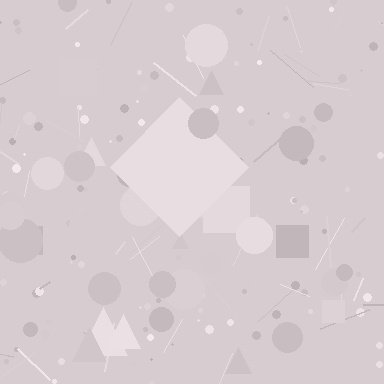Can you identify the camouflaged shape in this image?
The camouflaged shape is a diamond.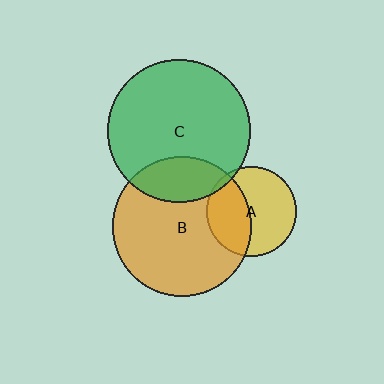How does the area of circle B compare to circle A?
Approximately 2.4 times.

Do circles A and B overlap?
Yes.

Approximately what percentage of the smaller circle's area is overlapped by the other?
Approximately 40%.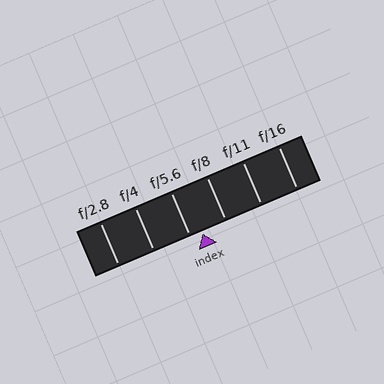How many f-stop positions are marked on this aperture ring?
There are 6 f-stop positions marked.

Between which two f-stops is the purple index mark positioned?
The index mark is between f/5.6 and f/8.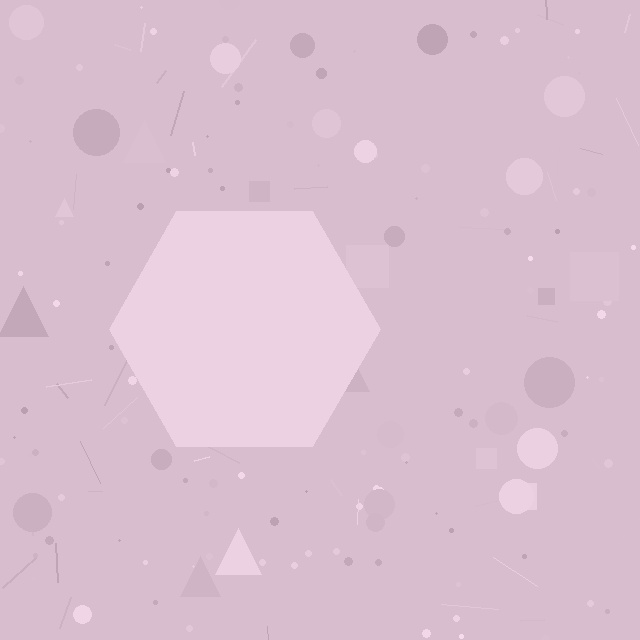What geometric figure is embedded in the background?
A hexagon is embedded in the background.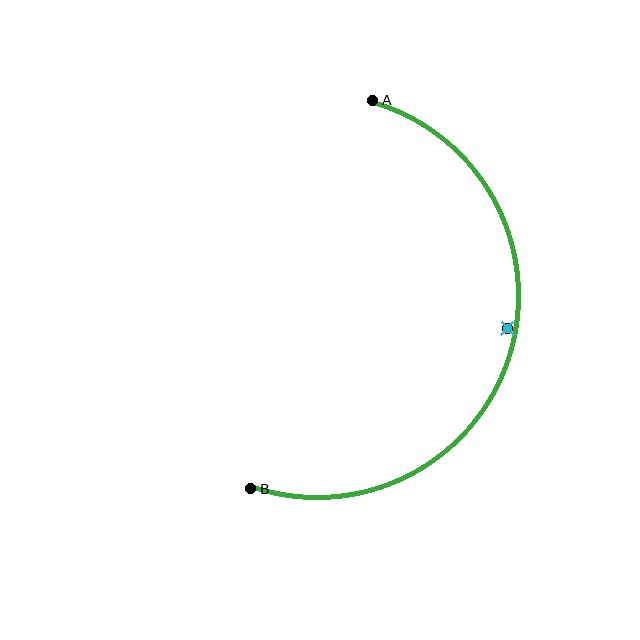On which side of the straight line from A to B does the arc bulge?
The arc bulges to the right of the straight line connecting A and B.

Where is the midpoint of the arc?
The arc midpoint is the point on the curve farthest from the straight line joining A and B. It sits to the right of that line.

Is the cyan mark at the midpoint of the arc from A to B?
No — the cyan mark does not lie on the arc at all. It sits slightly inside the curve.